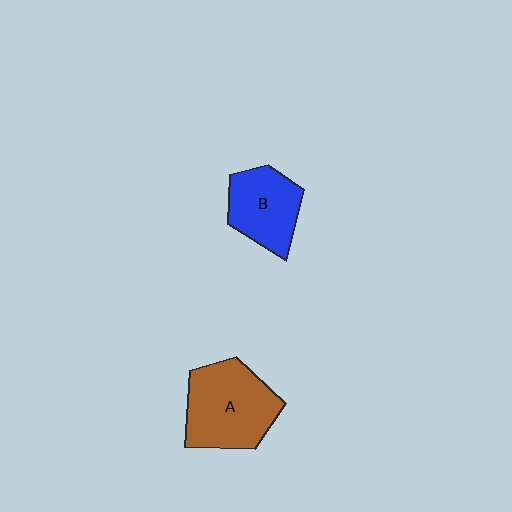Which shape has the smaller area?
Shape B (blue).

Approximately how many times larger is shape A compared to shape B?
Approximately 1.4 times.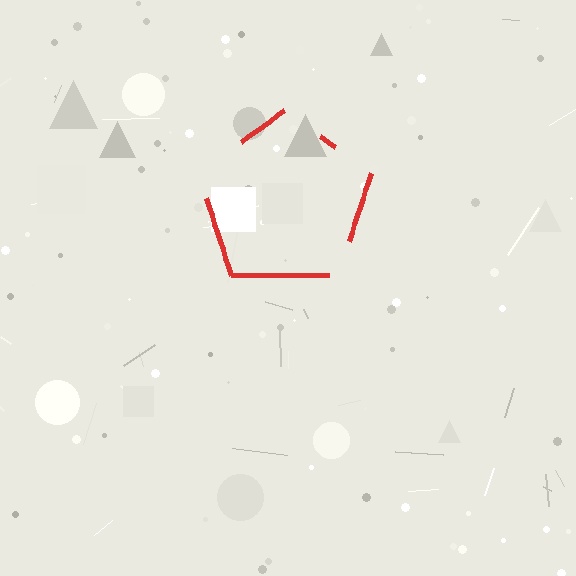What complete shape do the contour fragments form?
The contour fragments form a pentagon.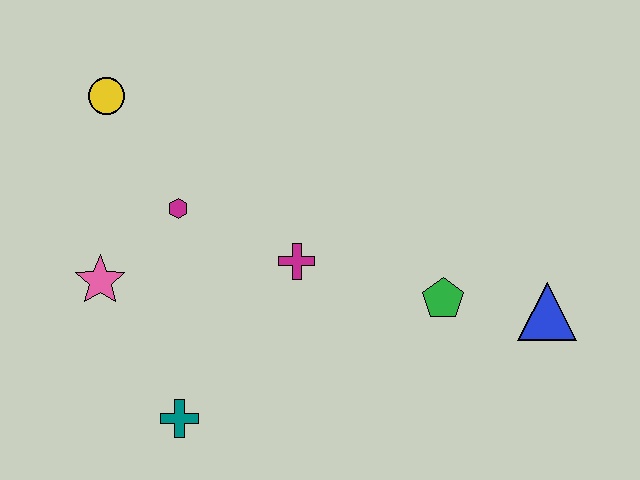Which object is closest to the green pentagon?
The blue triangle is closest to the green pentagon.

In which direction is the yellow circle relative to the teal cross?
The yellow circle is above the teal cross.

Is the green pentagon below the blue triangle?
No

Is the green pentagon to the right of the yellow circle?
Yes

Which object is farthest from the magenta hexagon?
The blue triangle is farthest from the magenta hexagon.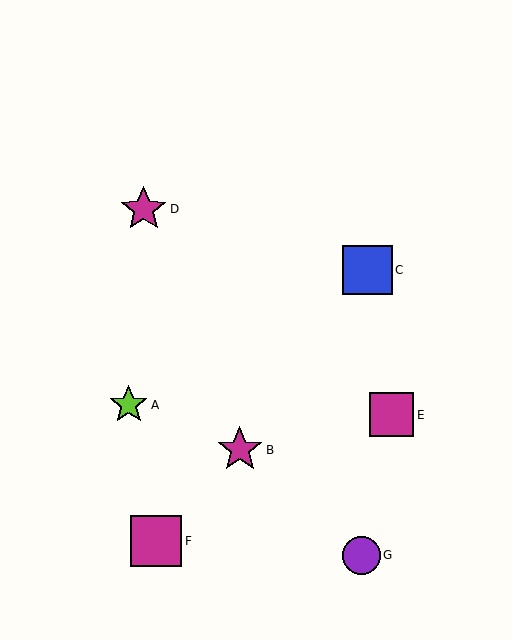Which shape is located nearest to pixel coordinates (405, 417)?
The magenta square (labeled E) at (391, 415) is nearest to that location.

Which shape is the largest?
The magenta square (labeled F) is the largest.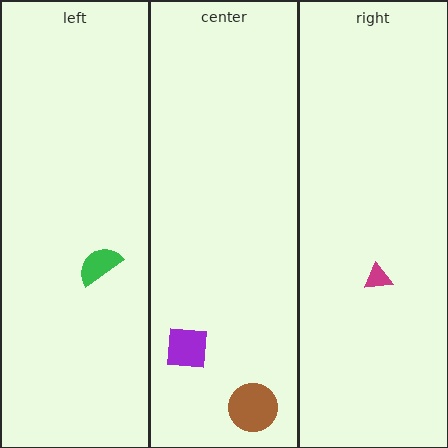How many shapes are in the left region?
1.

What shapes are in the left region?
The green semicircle.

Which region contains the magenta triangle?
The right region.